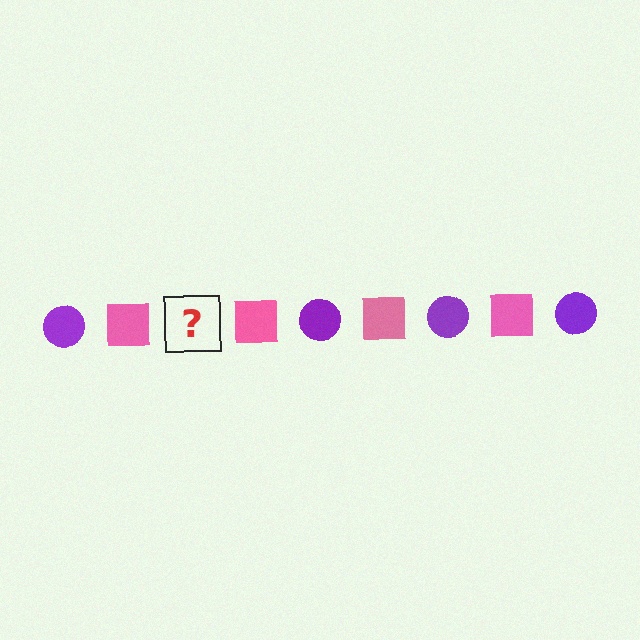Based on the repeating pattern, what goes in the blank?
The blank should be a purple circle.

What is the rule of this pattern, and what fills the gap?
The rule is that the pattern alternates between purple circle and pink square. The gap should be filled with a purple circle.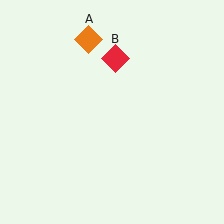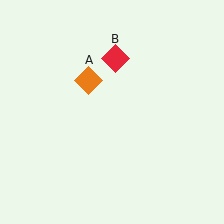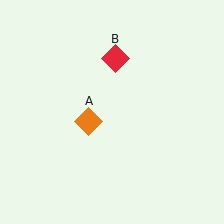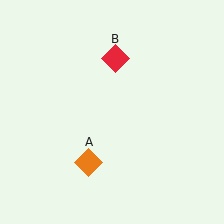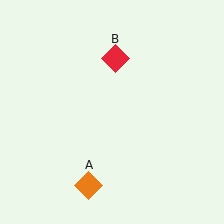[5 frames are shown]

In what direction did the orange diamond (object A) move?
The orange diamond (object A) moved down.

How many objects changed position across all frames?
1 object changed position: orange diamond (object A).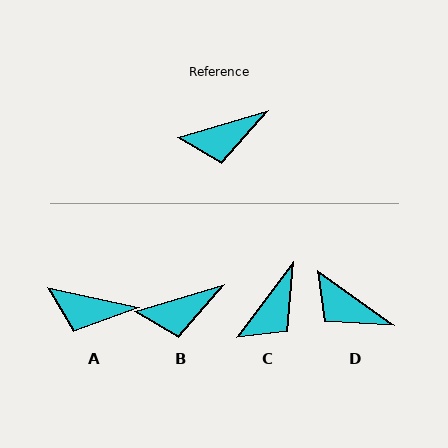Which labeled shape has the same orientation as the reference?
B.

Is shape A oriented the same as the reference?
No, it is off by about 29 degrees.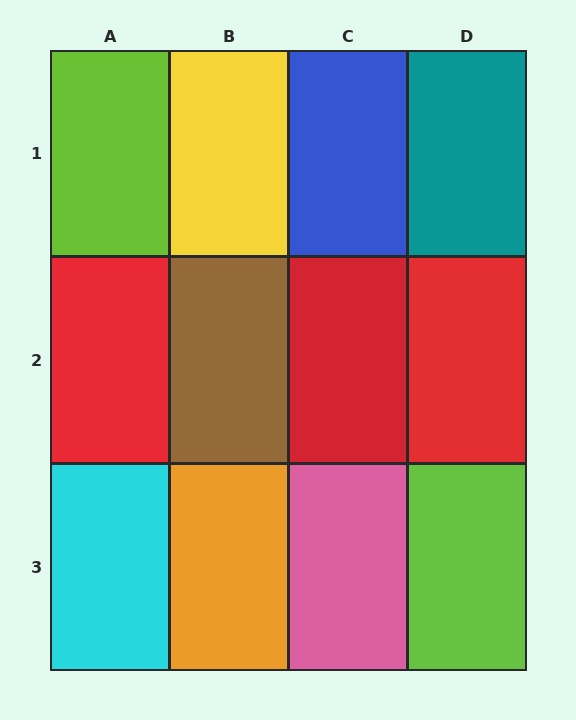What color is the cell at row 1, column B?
Yellow.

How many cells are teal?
1 cell is teal.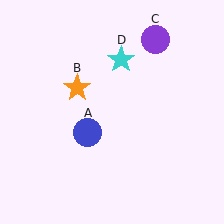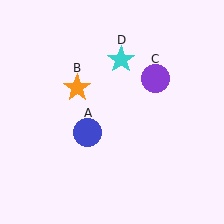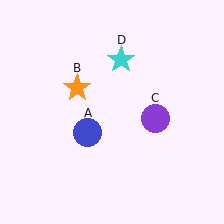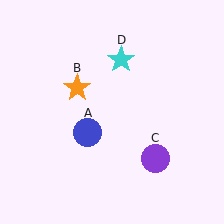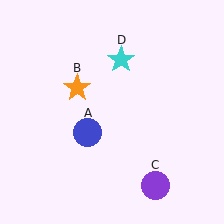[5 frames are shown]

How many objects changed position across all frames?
1 object changed position: purple circle (object C).